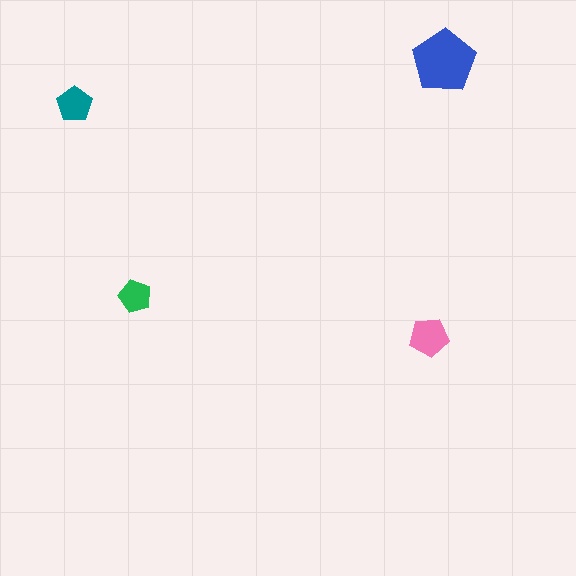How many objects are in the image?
There are 4 objects in the image.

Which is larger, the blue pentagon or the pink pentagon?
The blue one.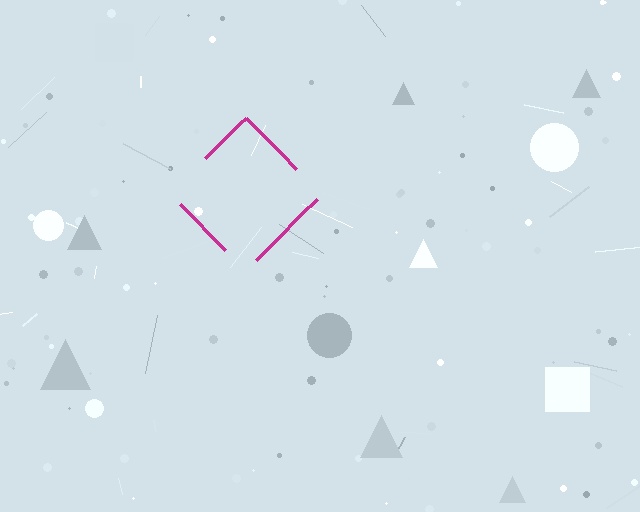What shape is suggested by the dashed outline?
The dashed outline suggests a diamond.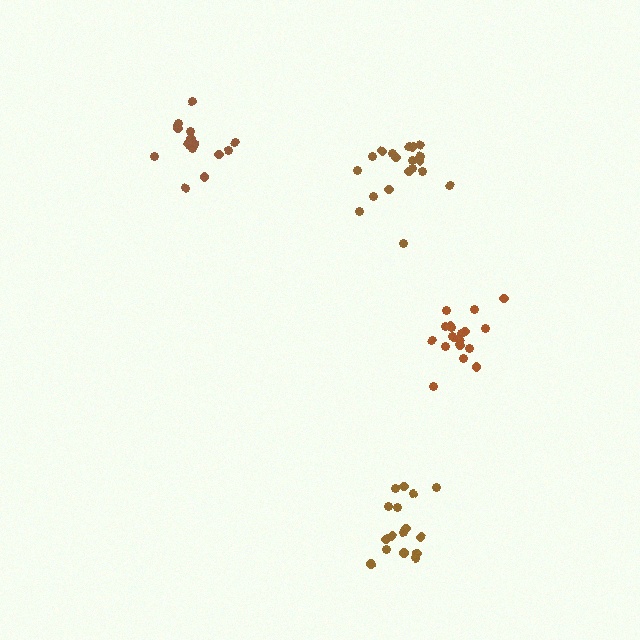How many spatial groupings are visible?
There are 4 spatial groupings.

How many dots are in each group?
Group 1: 20 dots, Group 2: 17 dots, Group 3: 15 dots, Group 4: 19 dots (71 total).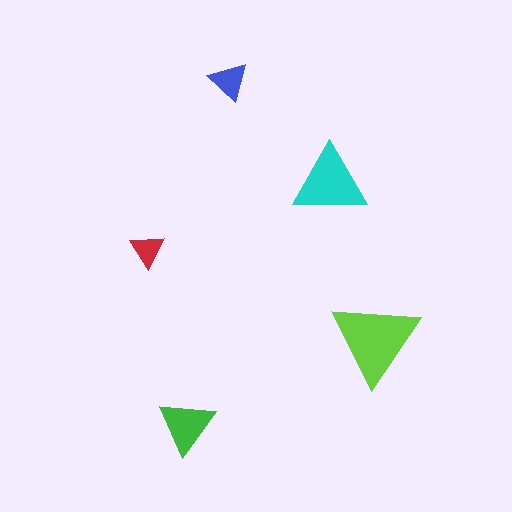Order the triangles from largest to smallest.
the lime one, the cyan one, the green one, the blue one, the red one.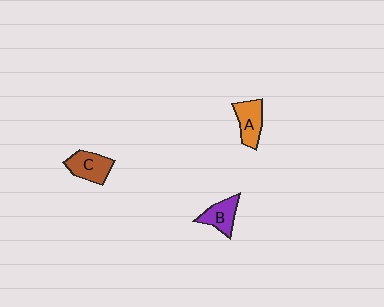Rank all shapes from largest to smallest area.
From largest to smallest: C (brown), A (orange), B (purple).